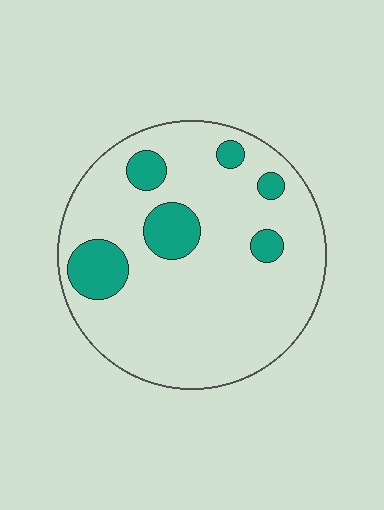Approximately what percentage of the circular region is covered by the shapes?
Approximately 15%.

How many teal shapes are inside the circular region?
6.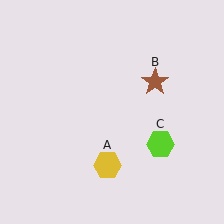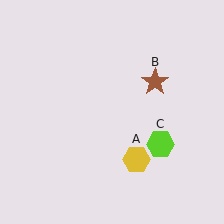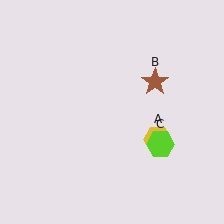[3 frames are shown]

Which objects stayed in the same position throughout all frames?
Brown star (object B) and lime hexagon (object C) remained stationary.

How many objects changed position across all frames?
1 object changed position: yellow hexagon (object A).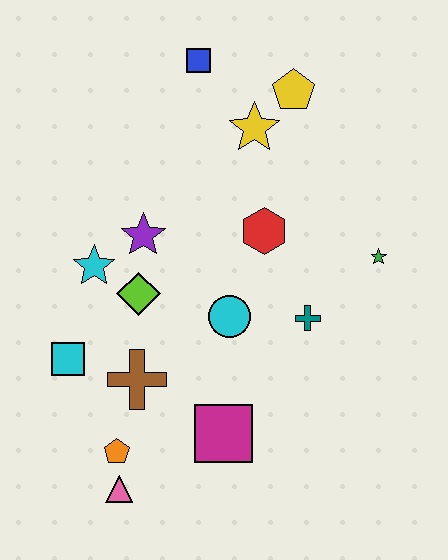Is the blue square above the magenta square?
Yes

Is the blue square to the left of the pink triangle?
No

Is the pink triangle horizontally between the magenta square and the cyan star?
Yes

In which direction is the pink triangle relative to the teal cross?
The pink triangle is to the left of the teal cross.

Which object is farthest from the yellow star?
The pink triangle is farthest from the yellow star.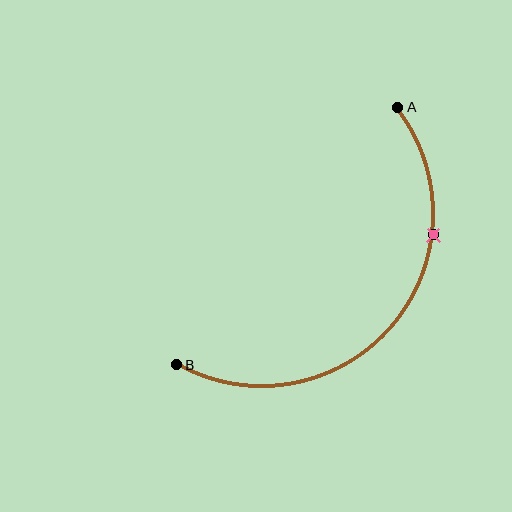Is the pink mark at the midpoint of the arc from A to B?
No. The pink mark lies on the arc but is closer to endpoint A. The arc midpoint would be at the point on the curve equidistant along the arc from both A and B.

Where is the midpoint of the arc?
The arc midpoint is the point on the curve farthest from the straight line joining A and B. It sits below and to the right of that line.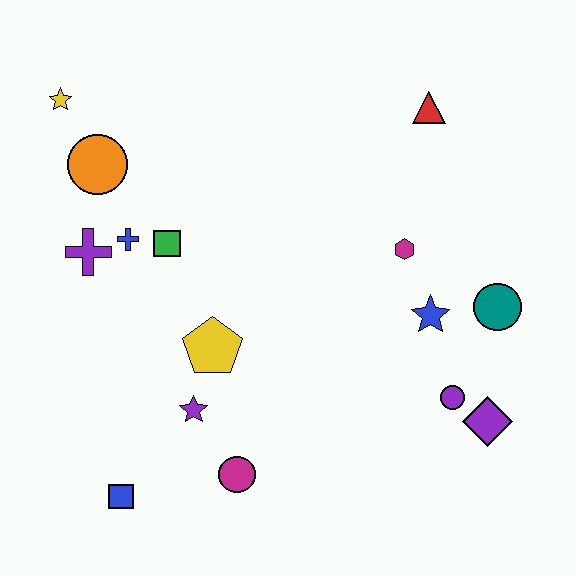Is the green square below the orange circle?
Yes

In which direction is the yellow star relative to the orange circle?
The yellow star is above the orange circle.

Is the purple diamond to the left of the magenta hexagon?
No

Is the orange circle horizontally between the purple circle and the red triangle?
No